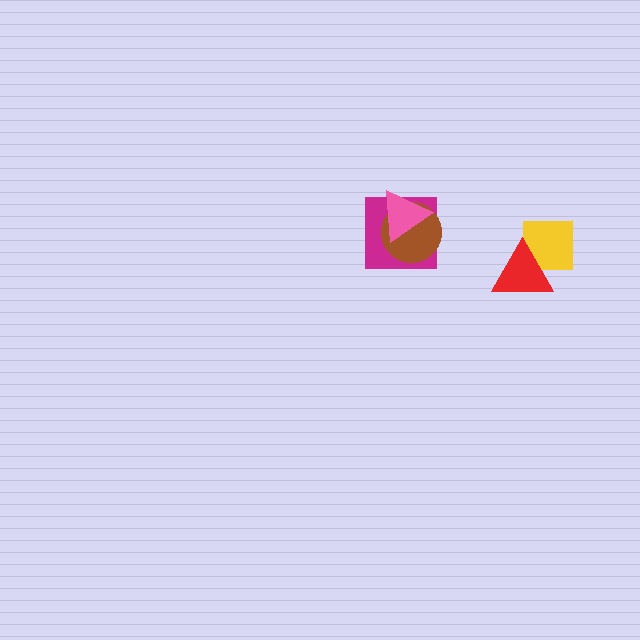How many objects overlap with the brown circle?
2 objects overlap with the brown circle.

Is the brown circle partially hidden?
Yes, it is partially covered by another shape.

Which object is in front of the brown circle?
The pink triangle is in front of the brown circle.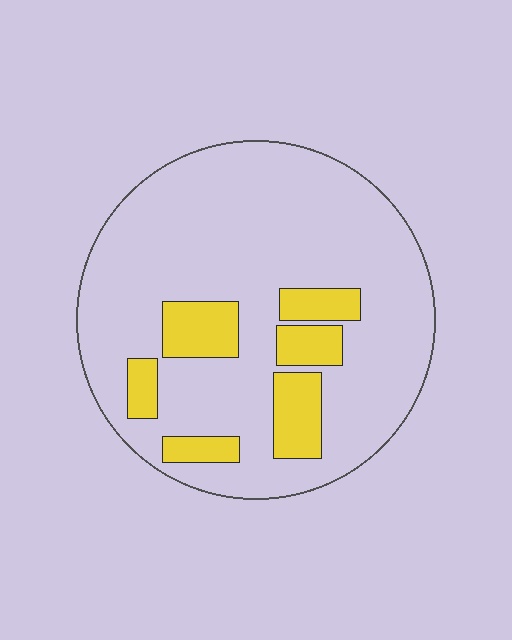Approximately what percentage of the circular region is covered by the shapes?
Approximately 20%.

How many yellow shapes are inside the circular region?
6.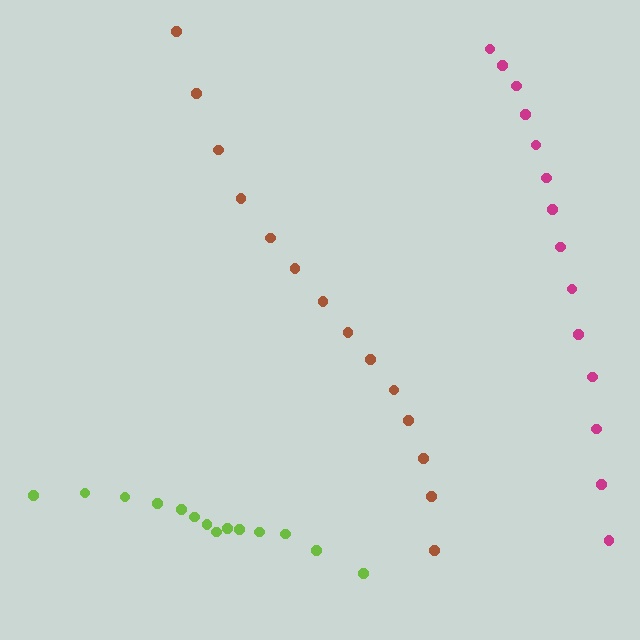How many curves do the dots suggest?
There are 3 distinct paths.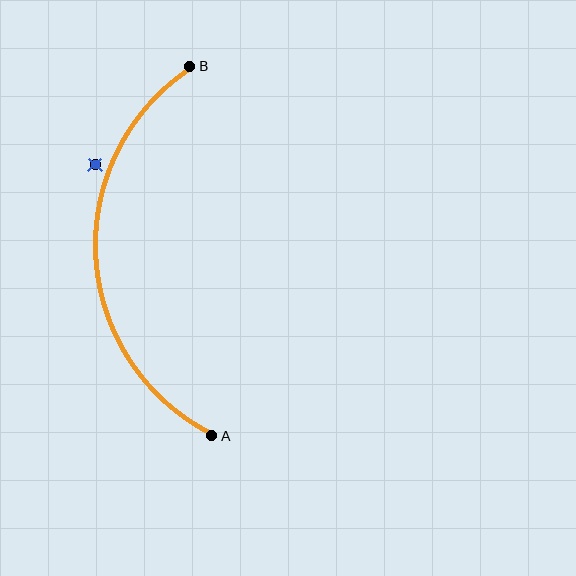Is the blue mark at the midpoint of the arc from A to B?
No — the blue mark does not lie on the arc at all. It sits slightly outside the curve.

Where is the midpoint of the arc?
The arc midpoint is the point on the curve farthest from the straight line joining A and B. It sits to the left of that line.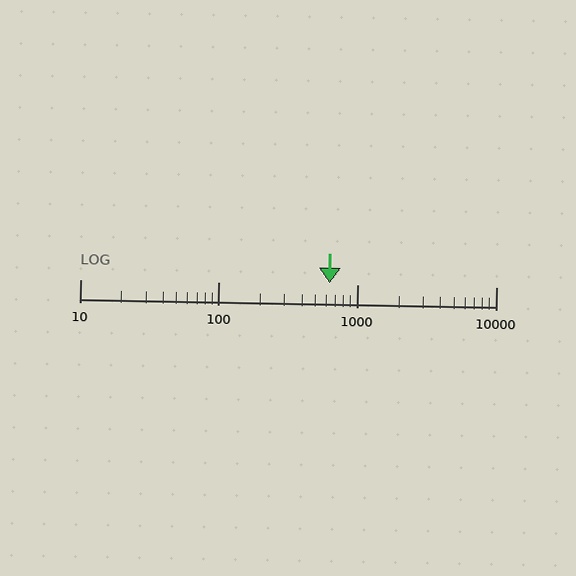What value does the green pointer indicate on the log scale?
The pointer indicates approximately 630.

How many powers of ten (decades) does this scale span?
The scale spans 3 decades, from 10 to 10000.